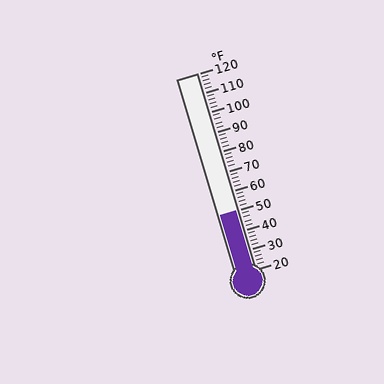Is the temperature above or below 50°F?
The temperature is at 50°F.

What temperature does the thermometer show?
The thermometer shows approximately 50°F.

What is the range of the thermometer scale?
The thermometer scale ranges from 20°F to 120°F.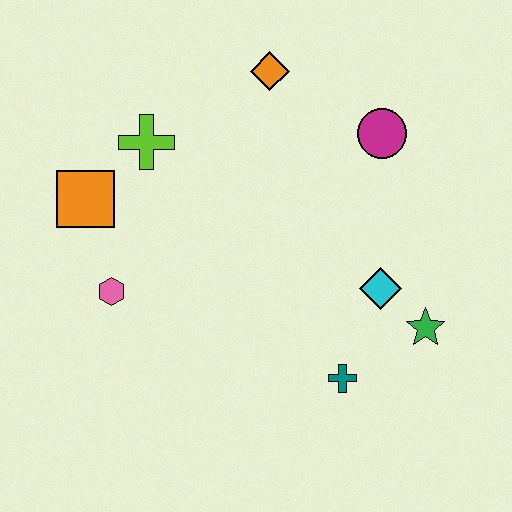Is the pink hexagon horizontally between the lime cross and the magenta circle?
No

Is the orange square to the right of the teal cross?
No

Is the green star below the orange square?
Yes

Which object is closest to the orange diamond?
The magenta circle is closest to the orange diamond.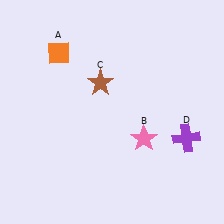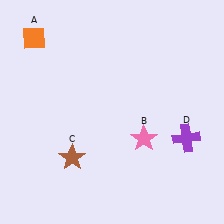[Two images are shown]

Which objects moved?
The objects that moved are: the orange diamond (A), the brown star (C).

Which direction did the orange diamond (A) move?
The orange diamond (A) moved left.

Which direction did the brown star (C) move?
The brown star (C) moved down.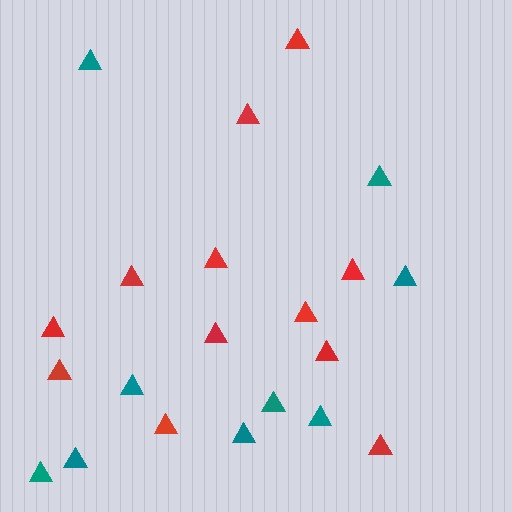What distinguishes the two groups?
There are 2 groups: one group of red triangles (12) and one group of teal triangles (9).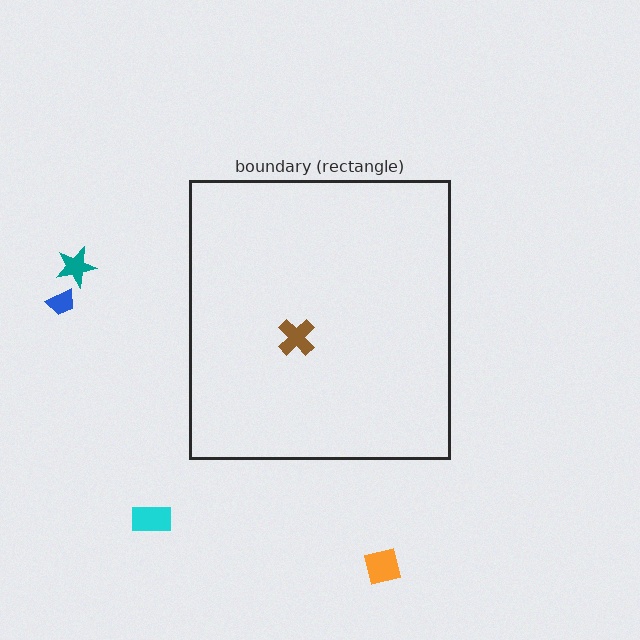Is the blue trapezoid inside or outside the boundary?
Outside.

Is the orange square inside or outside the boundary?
Outside.